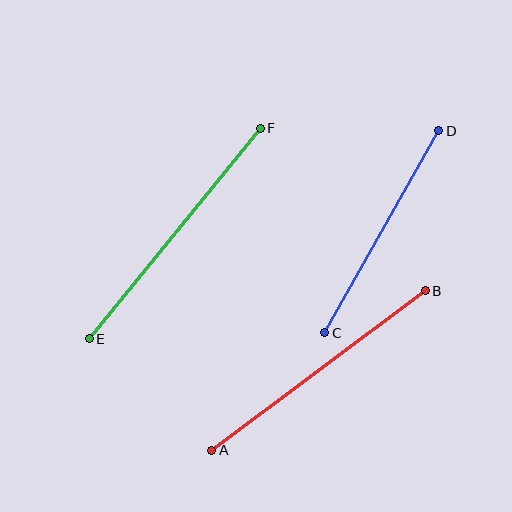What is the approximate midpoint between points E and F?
The midpoint is at approximately (175, 233) pixels.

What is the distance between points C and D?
The distance is approximately 232 pixels.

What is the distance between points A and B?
The distance is approximately 266 pixels.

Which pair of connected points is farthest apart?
Points E and F are farthest apart.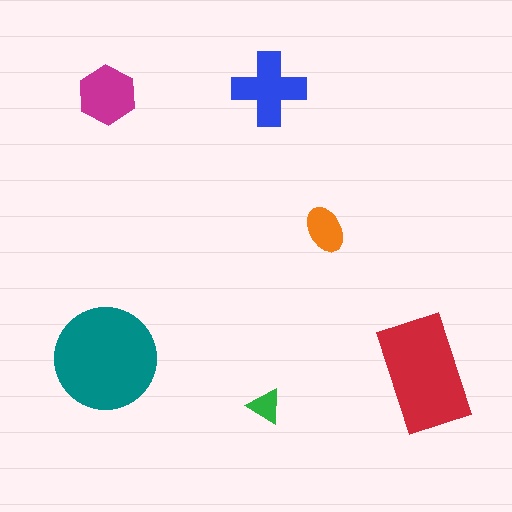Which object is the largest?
The teal circle.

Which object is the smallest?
The green triangle.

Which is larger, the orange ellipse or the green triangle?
The orange ellipse.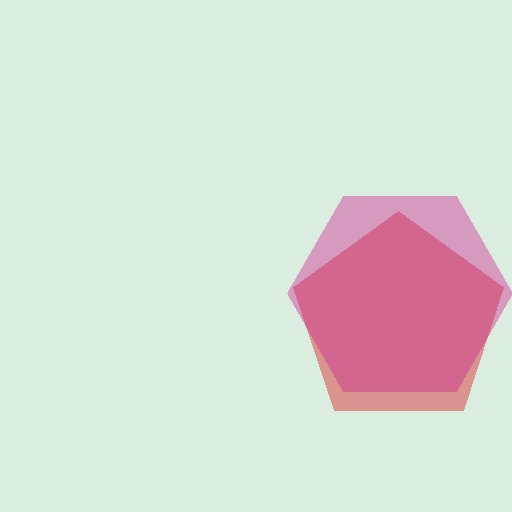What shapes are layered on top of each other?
The layered shapes are: a red pentagon, a magenta hexagon.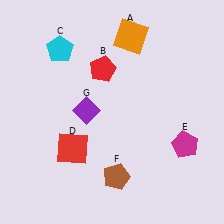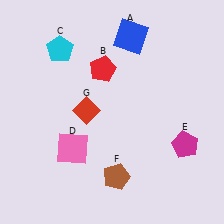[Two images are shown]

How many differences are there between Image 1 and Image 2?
There are 3 differences between the two images.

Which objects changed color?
A changed from orange to blue. D changed from red to pink. G changed from purple to red.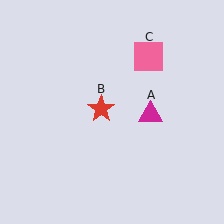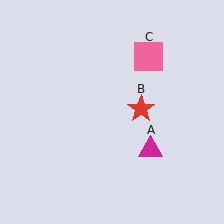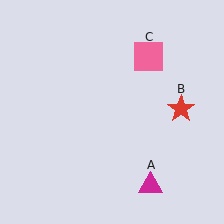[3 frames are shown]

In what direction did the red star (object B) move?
The red star (object B) moved right.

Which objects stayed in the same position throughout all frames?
Pink square (object C) remained stationary.